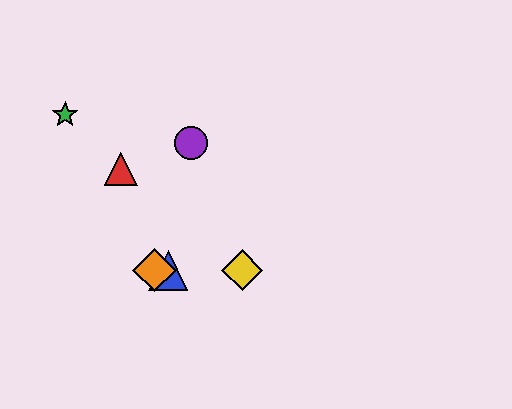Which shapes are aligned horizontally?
The blue triangle, the yellow diamond, the orange diamond are aligned horizontally.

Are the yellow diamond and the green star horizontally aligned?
No, the yellow diamond is at y≈270 and the green star is at y≈115.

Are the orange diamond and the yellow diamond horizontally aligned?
Yes, both are at y≈270.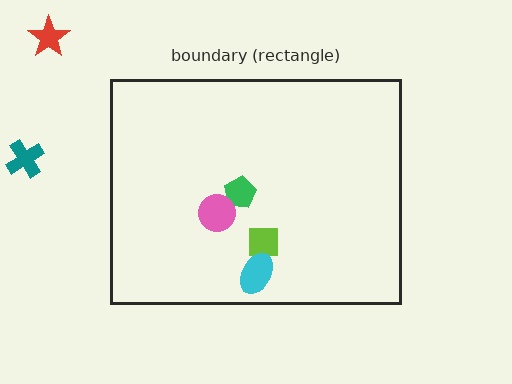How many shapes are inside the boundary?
4 inside, 2 outside.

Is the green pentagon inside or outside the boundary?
Inside.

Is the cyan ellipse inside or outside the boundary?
Inside.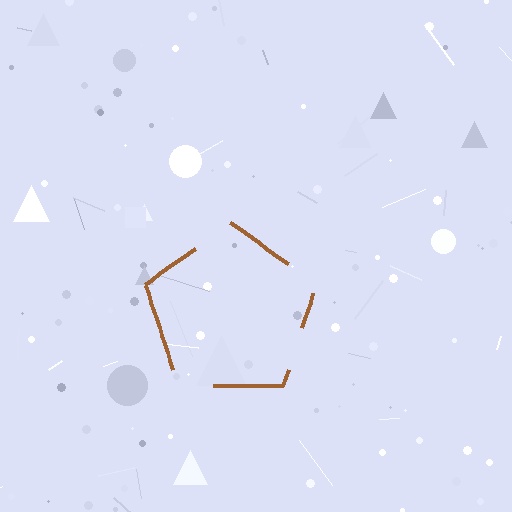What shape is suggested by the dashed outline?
The dashed outline suggests a pentagon.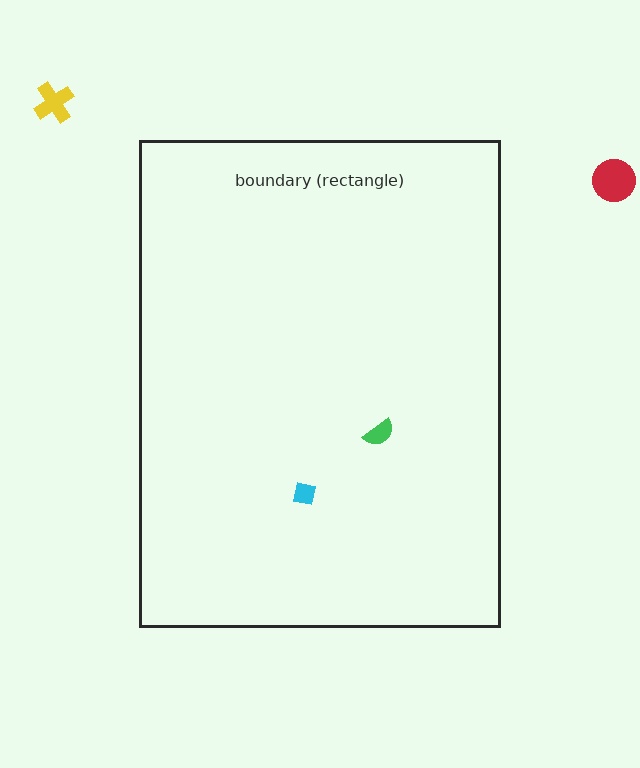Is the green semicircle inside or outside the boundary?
Inside.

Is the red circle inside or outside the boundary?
Outside.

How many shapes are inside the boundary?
2 inside, 2 outside.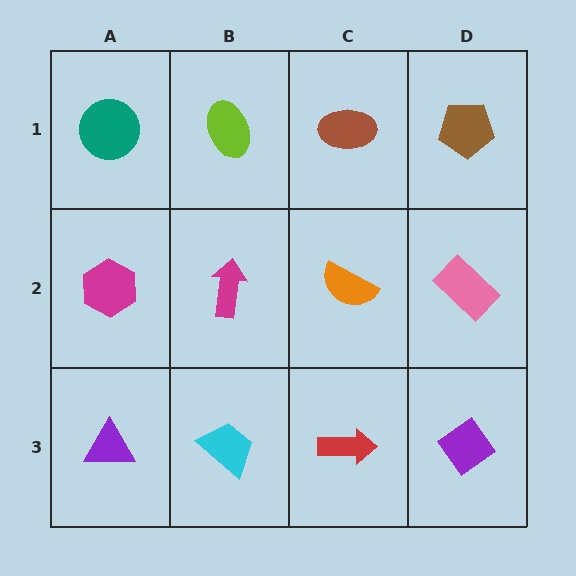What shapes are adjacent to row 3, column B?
A magenta arrow (row 2, column B), a purple triangle (row 3, column A), a red arrow (row 3, column C).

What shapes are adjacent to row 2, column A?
A teal circle (row 1, column A), a purple triangle (row 3, column A), a magenta arrow (row 2, column B).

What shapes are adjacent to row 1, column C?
An orange semicircle (row 2, column C), a lime ellipse (row 1, column B), a brown pentagon (row 1, column D).